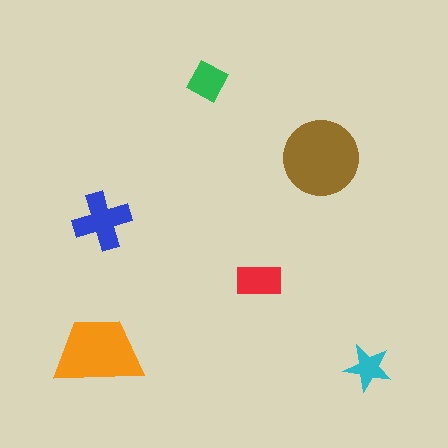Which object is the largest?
The brown circle.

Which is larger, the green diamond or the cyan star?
The green diamond.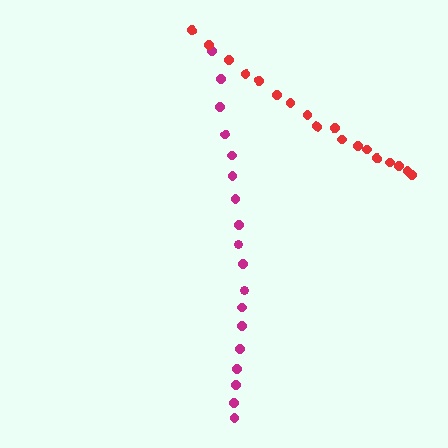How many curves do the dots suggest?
There are 2 distinct paths.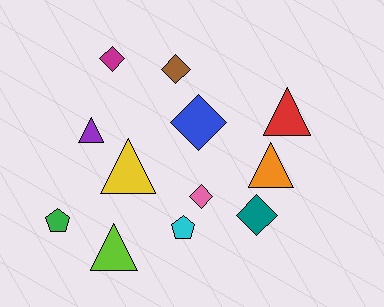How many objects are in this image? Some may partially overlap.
There are 12 objects.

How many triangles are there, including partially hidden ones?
There are 5 triangles.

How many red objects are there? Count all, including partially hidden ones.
There is 1 red object.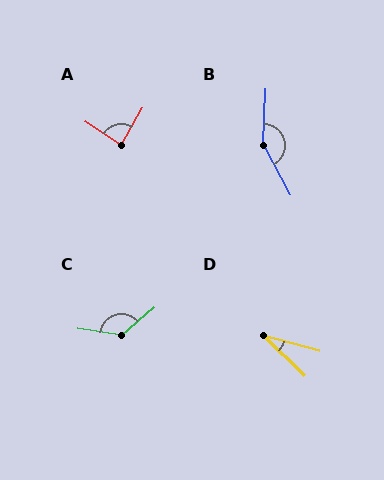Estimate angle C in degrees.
Approximately 131 degrees.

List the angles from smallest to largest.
D (29°), A (86°), C (131°), B (150°).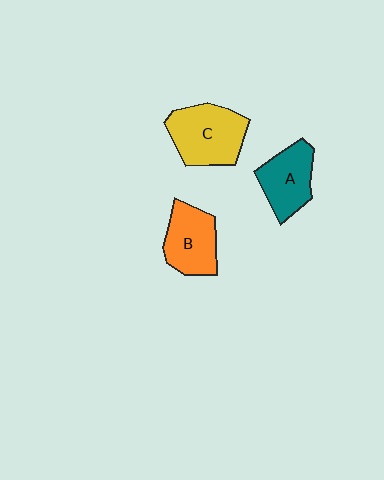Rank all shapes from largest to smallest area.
From largest to smallest: C (yellow), B (orange), A (teal).